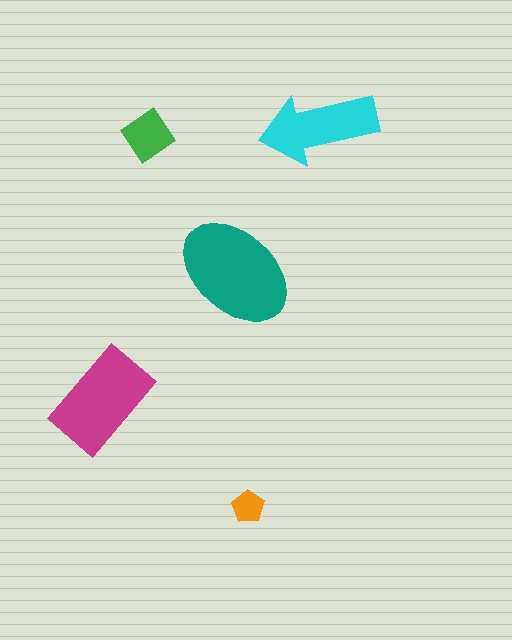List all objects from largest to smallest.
The teal ellipse, the magenta rectangle, the cyan arrow, the green diamond, the orange pentagon.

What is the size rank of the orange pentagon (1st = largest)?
5th.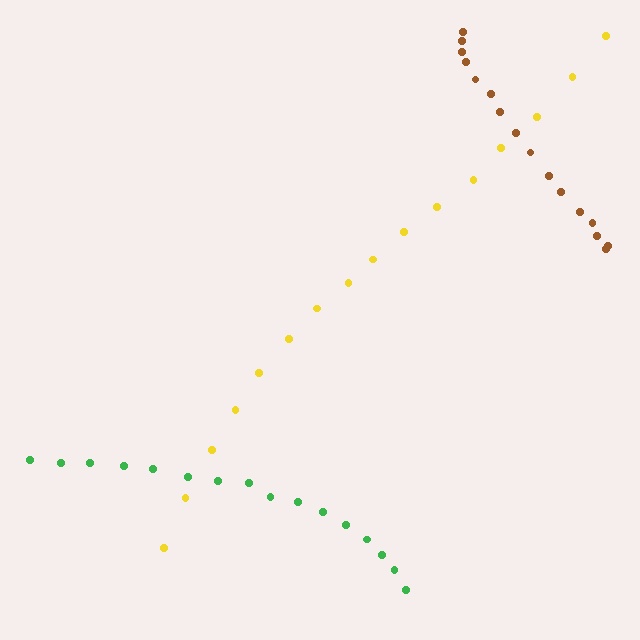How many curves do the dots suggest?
There are 3 distinct paths.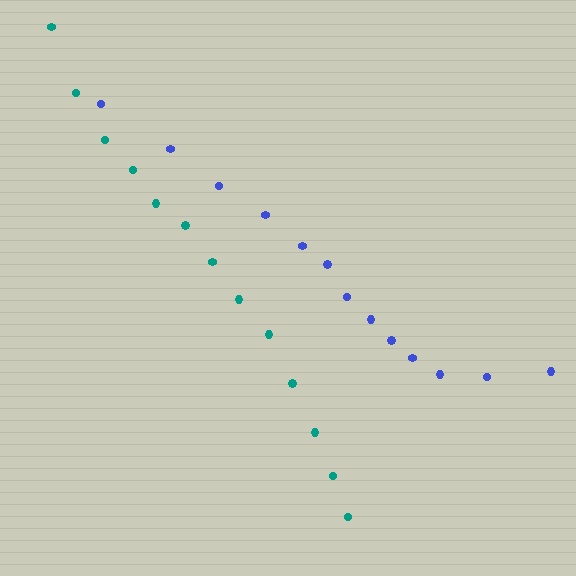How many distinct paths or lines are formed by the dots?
There are 2 distinct paths.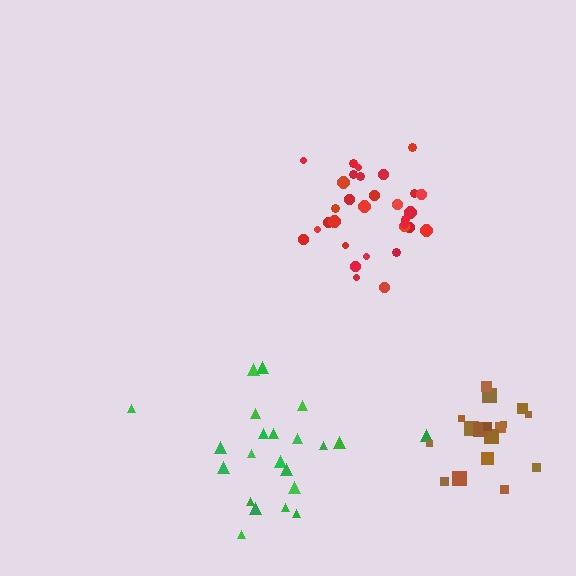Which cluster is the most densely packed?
Red.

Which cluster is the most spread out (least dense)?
Green.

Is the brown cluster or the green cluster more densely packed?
Brown.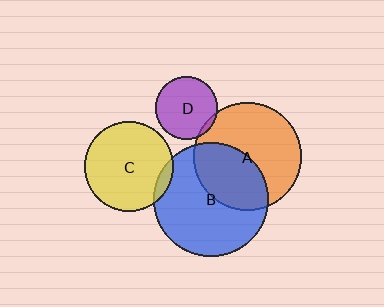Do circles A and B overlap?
Yes.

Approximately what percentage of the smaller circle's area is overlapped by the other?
Approximately 40%.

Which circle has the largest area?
Circle B (blue).